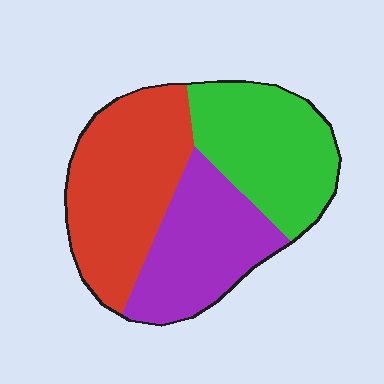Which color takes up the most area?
Red, at roughly 40%.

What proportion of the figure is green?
Green covers 32% of the figure.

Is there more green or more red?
Red.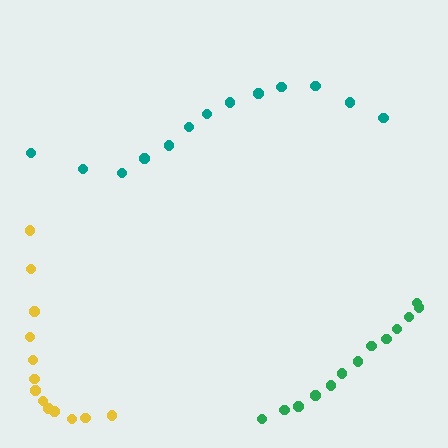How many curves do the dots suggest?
There are 3 distinct paths.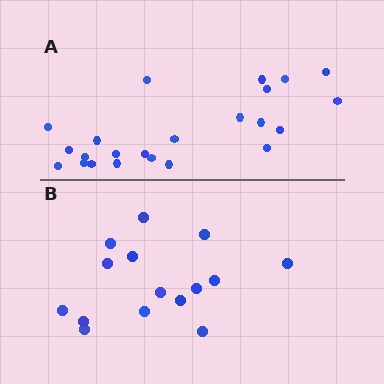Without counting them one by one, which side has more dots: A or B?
Region A (the top region) has more dots.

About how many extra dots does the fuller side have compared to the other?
Region A has roughly 8 or so more dots than region B.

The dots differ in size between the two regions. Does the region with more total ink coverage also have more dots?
No. Region B has more total ink coverage because its dots are larger, but region A actually contains more individual dots. Total area can be misleading — the number of items is what matters here.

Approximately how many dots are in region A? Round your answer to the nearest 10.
About 20 dots. (The exact count is 23, which rounds to 20.)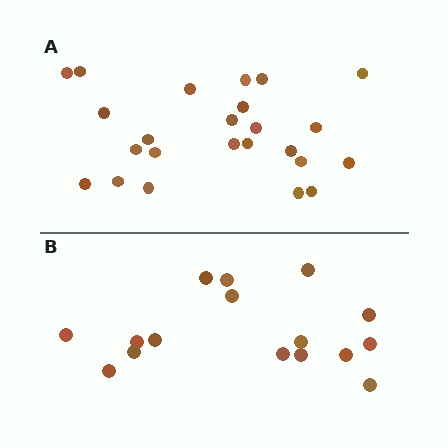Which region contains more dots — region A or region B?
Region A (the top region) has more dots.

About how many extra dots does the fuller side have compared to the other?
Region A has roughly 8 or so more dots than region B.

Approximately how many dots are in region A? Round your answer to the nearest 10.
About 20 dots. (The exact count is 24, which rounds to 20.)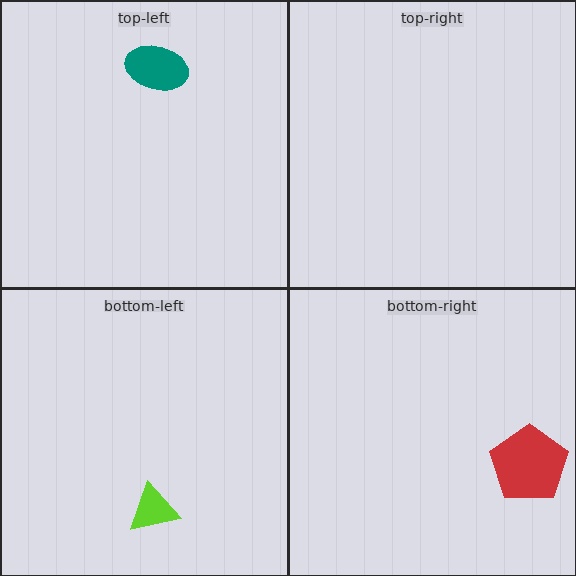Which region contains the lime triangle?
The bottom-left region.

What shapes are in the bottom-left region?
The lime triangle.